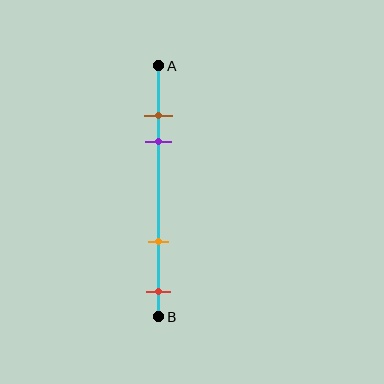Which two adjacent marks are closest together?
The brown and purple marks are the closest adjacent pair.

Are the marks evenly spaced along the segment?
No, the marks are not evenly spaced.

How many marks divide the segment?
There are 4 marks dividing the segment.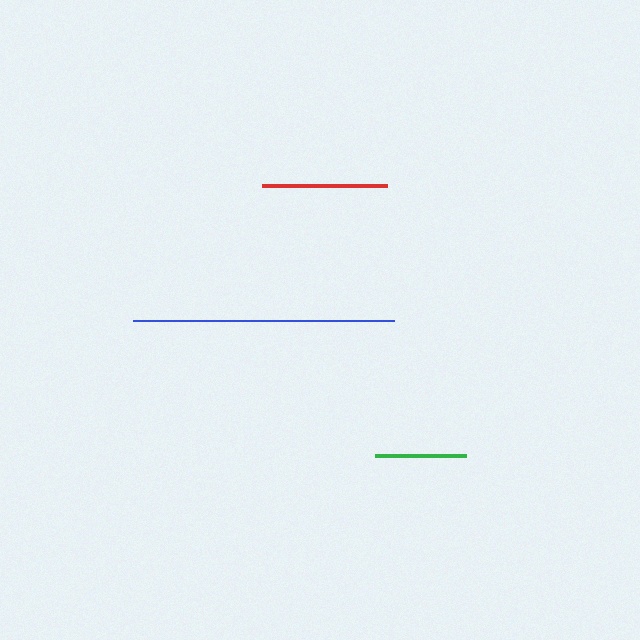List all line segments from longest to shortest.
From longest to shortest: blue, red, green.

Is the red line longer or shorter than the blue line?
The blue line is longer than the red line.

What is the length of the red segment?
The red segment is approximately 125 pixels long.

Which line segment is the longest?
The blue line is the longest at approximately 261 pixels.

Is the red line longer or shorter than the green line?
The red line is longer than the green line.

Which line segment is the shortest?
The green line is the shortest at approximately 91 pixels.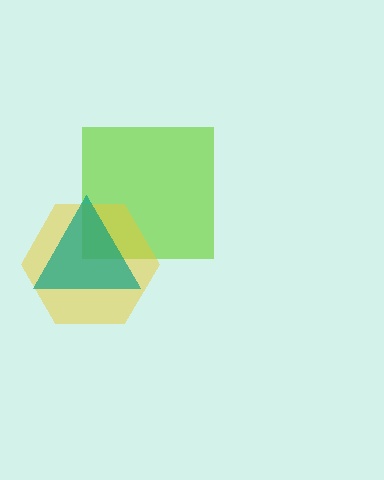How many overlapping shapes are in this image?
There are 3 overlapping shapes in the image.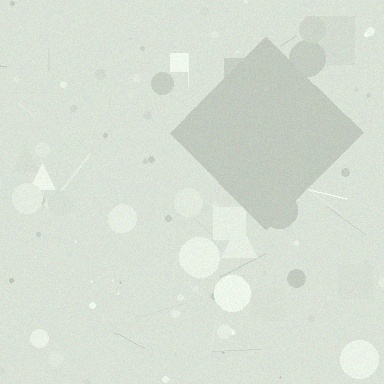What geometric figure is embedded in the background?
A diamond is embedded in the background.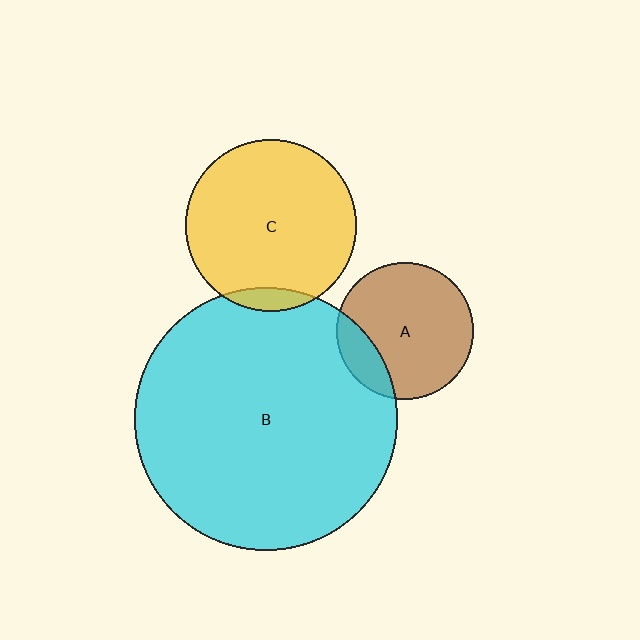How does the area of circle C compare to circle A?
Approximately 1.6 times.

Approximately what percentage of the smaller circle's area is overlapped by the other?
Approximately 15%.